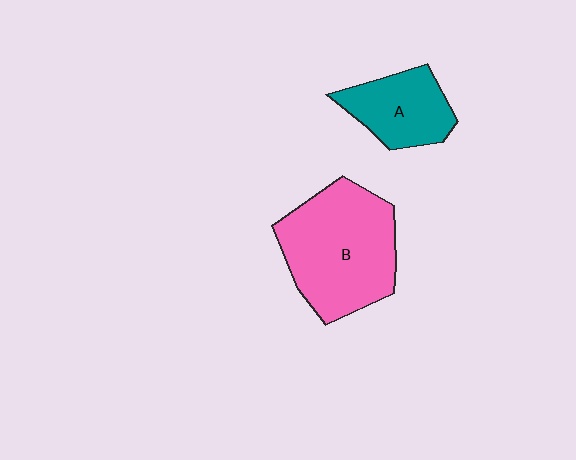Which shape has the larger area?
Shape B (pink).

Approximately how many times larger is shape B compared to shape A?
Approximately 1.9 times.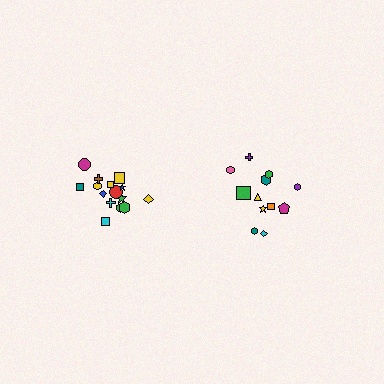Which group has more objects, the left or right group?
The left group.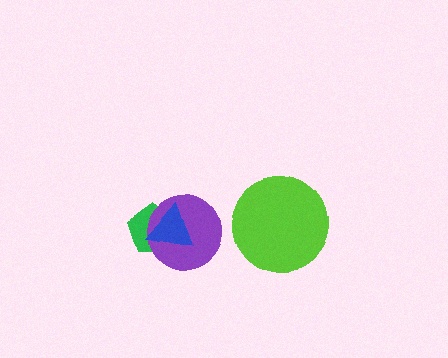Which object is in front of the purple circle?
The blue triangle is in front of the purple circle.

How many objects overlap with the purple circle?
2 objects overlap with the purple circle.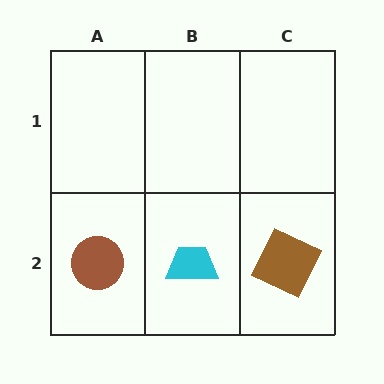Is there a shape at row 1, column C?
No, that cell is empty.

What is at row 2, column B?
A cyan trapezoid.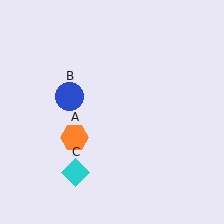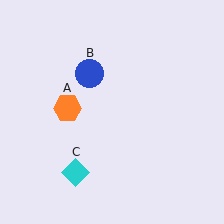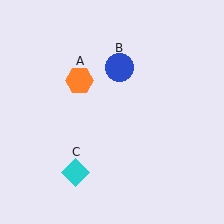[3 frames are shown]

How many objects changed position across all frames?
2 objects changed position: orange hexagon (object A), blue circle (object B).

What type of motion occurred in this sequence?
The orange hexagon (object A), blue circle (object B) rotated clockwise around the center of the scene.